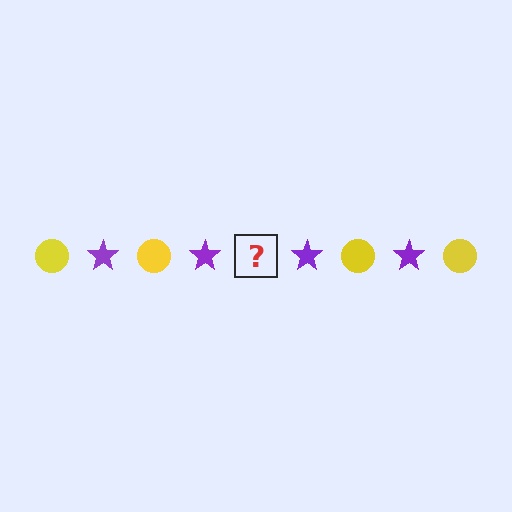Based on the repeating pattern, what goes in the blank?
The blank should be a yellow circle.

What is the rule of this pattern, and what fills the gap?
The rule is that the pattern alternates between yellow circle and purple star. The gap should be filled with a yellow circle.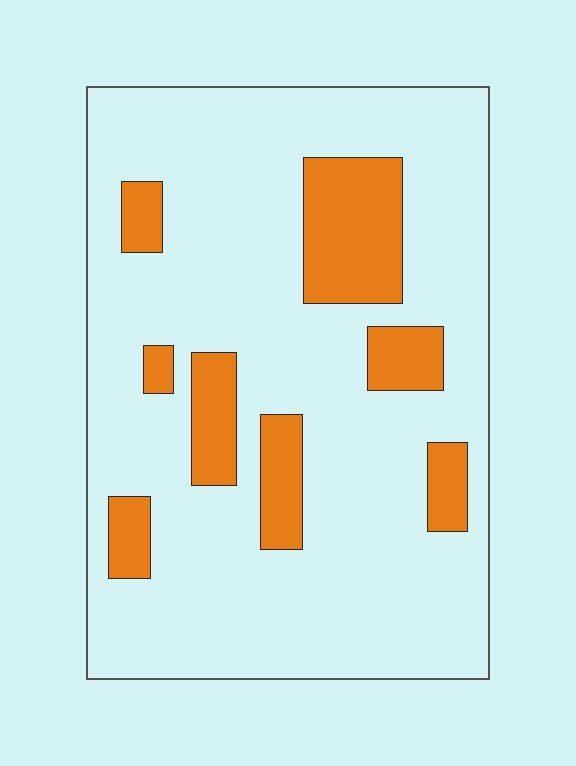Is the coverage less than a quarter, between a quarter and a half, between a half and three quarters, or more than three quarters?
Less than a quarter.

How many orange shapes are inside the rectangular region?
8.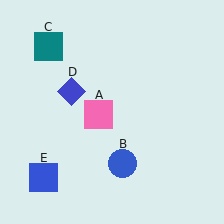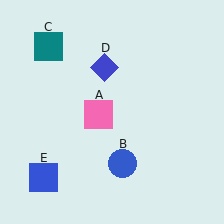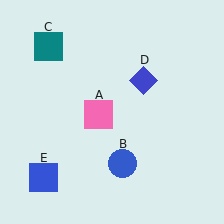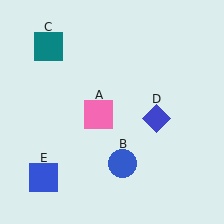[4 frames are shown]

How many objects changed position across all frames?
1 object changed position: blue diamond (object D).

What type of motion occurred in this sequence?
The blue diamond (object D) rotated clockwise around the center of the scene.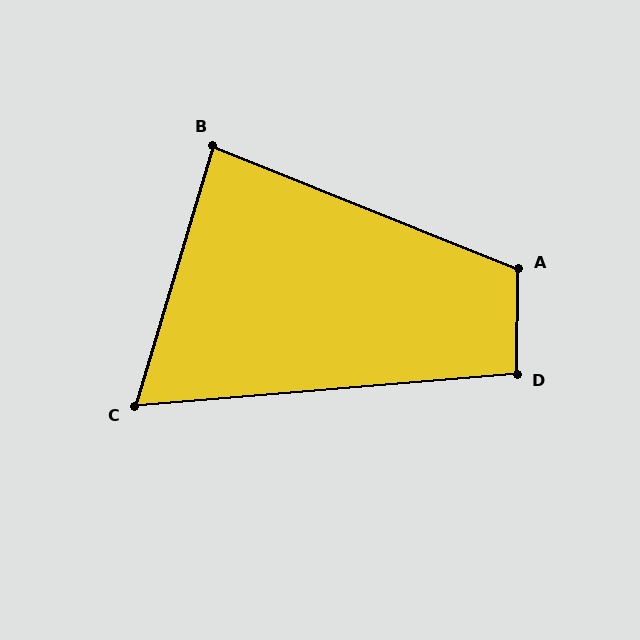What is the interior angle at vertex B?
Approximately 85 degrees (acute).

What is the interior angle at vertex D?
Approximately 95 degrees (obtuse).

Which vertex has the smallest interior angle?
C, at approximately 69 degrees.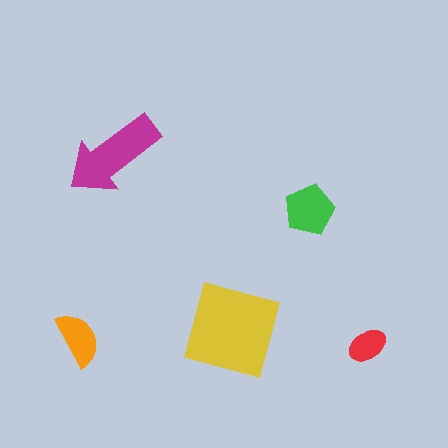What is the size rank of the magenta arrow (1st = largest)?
2nd.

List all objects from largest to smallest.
The yellow diamond, the magenta arrow, the green pentagon, the orange semicircle, the red ellipse.